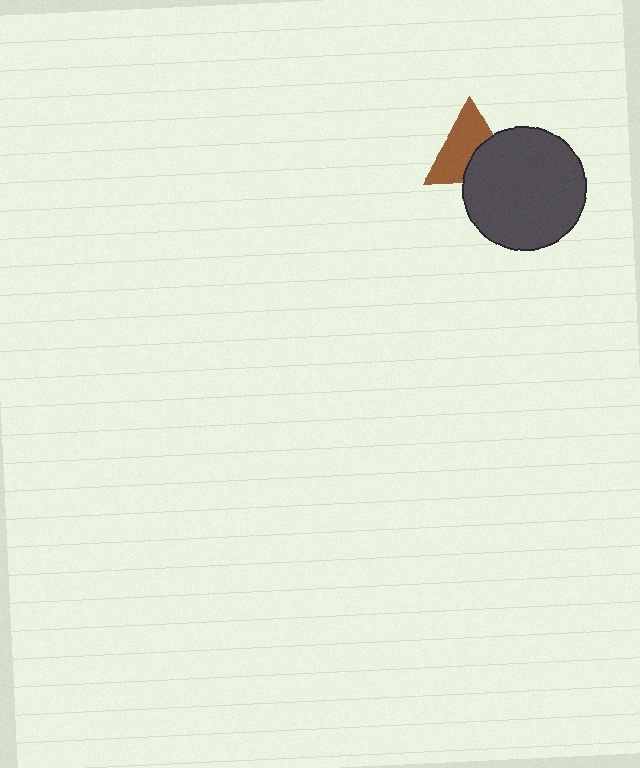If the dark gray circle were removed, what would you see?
You would see the complete brown triangle.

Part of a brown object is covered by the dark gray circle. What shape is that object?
It is a triangle.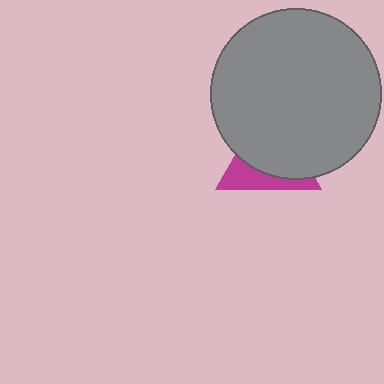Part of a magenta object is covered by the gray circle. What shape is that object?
It is a triangle.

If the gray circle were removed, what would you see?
You would see the complete magenta triangle.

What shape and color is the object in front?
The object in front is a gray circle.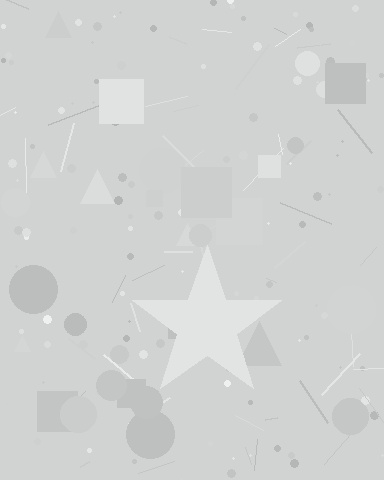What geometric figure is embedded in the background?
A star is embedded in the background.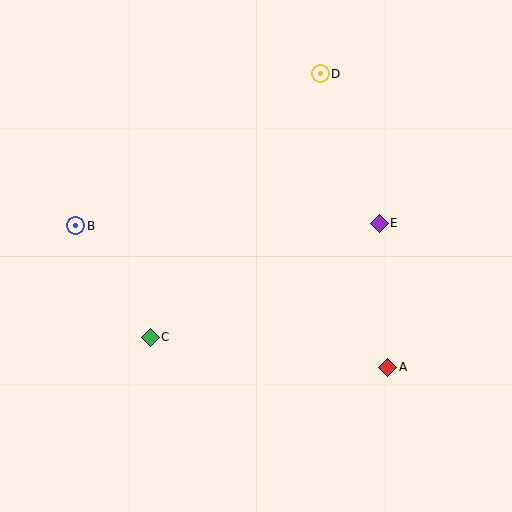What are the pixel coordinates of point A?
Point A is at (388, 367).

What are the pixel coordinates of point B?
Point B is at (76, 226).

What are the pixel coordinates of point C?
Point C is at (150, 337).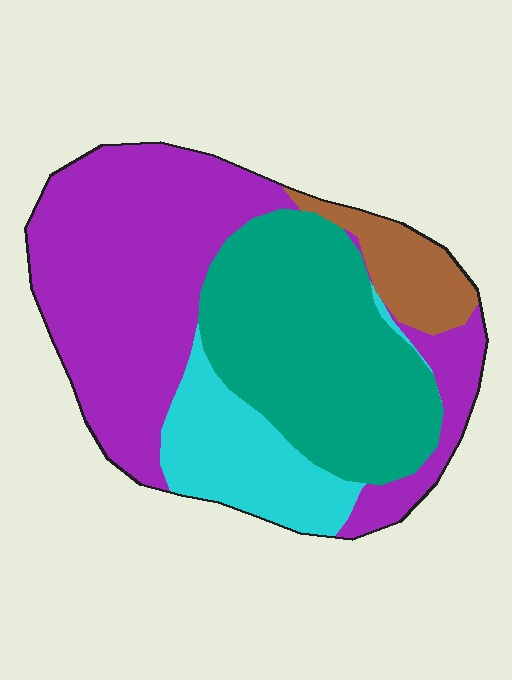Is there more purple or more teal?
Purple.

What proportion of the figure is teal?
Teal covers about 35% of the figure.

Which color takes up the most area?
Purple, at roughly 45%.